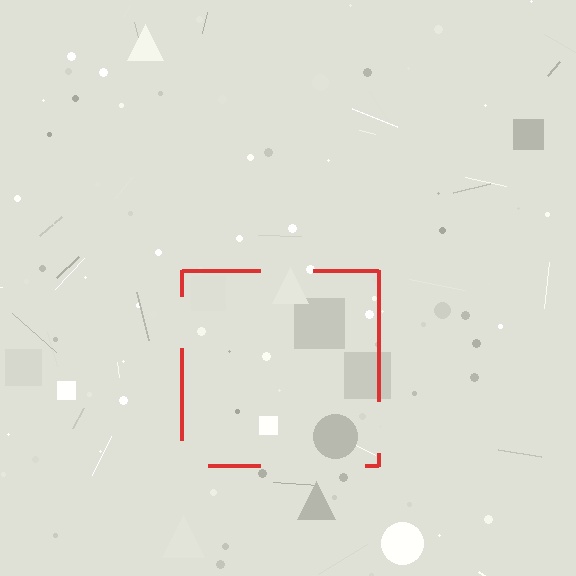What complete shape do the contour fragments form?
The contour fragments form a square.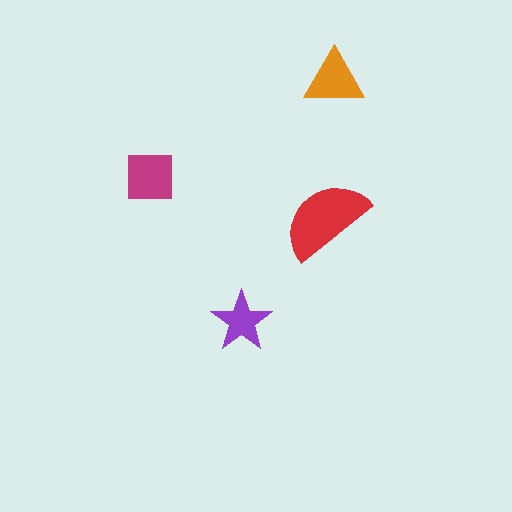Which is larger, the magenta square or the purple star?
The magenta square.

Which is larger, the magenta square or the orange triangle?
The magenta square.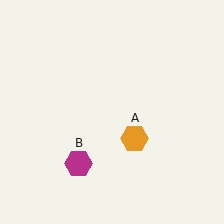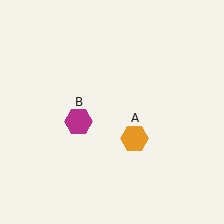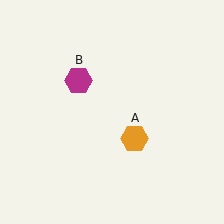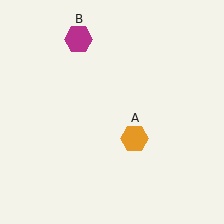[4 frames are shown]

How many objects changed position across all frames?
1 object changed position: magenta hexagon (object B).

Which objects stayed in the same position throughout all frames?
Orange hexagon (object A) remained stationary.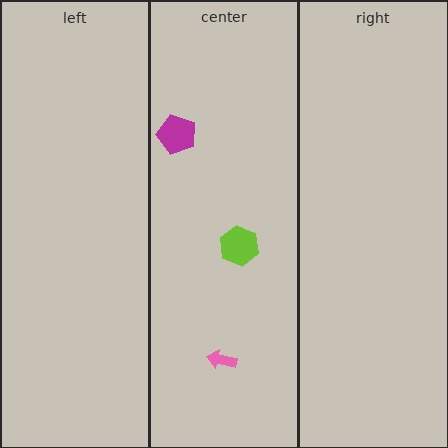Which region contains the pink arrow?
The center region.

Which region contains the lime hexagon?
The center region.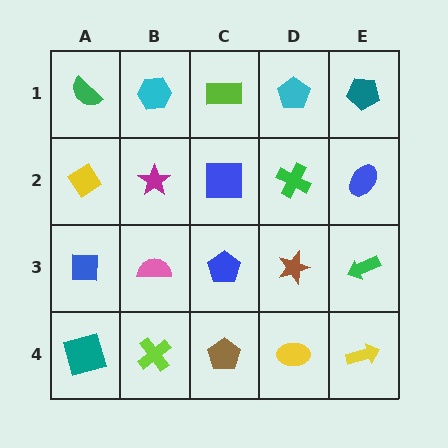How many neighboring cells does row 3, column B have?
4.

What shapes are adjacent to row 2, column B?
A cyan hexagon (row 1, column B), a pink semicircle (row 3, column B), a yellow diamond (row 2, column A), a blue square (row 2, column C).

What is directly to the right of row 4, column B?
A brown pentagon.